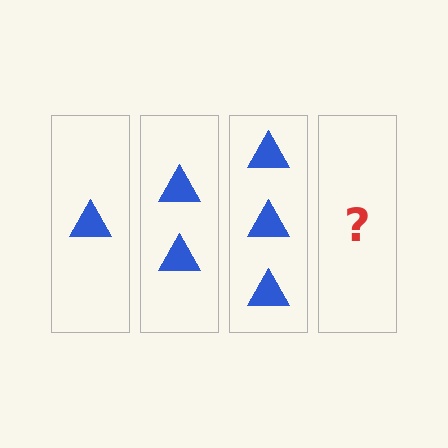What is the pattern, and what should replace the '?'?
The pattern is that each step adds one more triangle. The '?' should be 4 triangles.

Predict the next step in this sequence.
The next step is 4 triangles.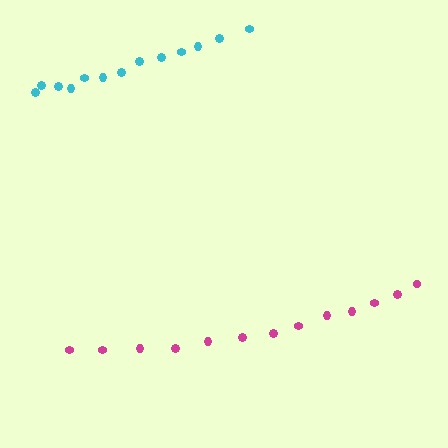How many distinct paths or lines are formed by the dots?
There are 2 distinct paths.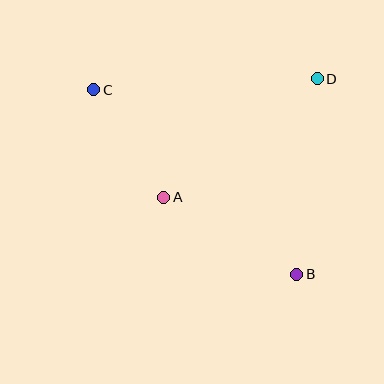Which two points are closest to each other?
Points A and C are closest to each other.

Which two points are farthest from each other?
Points B and C are farthest from each other.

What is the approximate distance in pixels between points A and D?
The distance between A and D is approximately 194 pixels.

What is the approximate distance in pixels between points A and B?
The distance between A and B is approximately 154 pixels.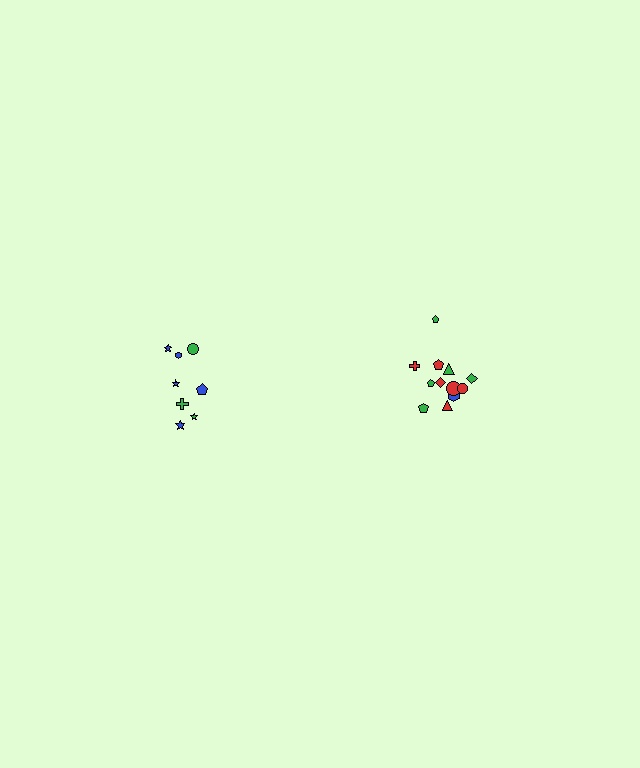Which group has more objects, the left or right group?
The right group.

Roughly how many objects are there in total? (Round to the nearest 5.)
Roughly 20 objects in total.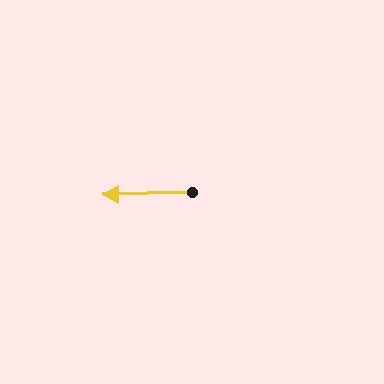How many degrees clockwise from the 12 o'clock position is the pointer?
Approximately 268 degrees.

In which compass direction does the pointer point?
West.